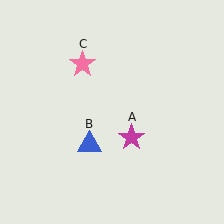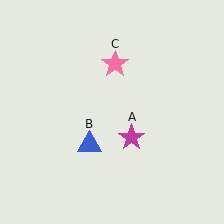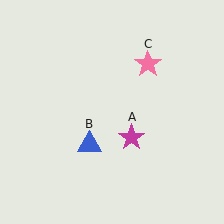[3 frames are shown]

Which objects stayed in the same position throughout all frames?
Magenta star (object A) and blue triangle (object B) remained stationary.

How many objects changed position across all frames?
1 object changed position: pink star (object C).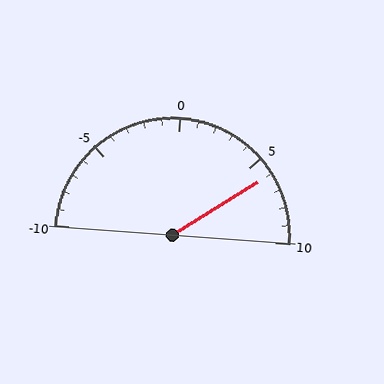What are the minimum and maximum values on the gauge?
The gauge ranges from -10 to 10.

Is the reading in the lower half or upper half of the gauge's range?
The reading is in the upper half of the range (-10 to 10).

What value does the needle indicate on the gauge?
The needle indicates approximately 6.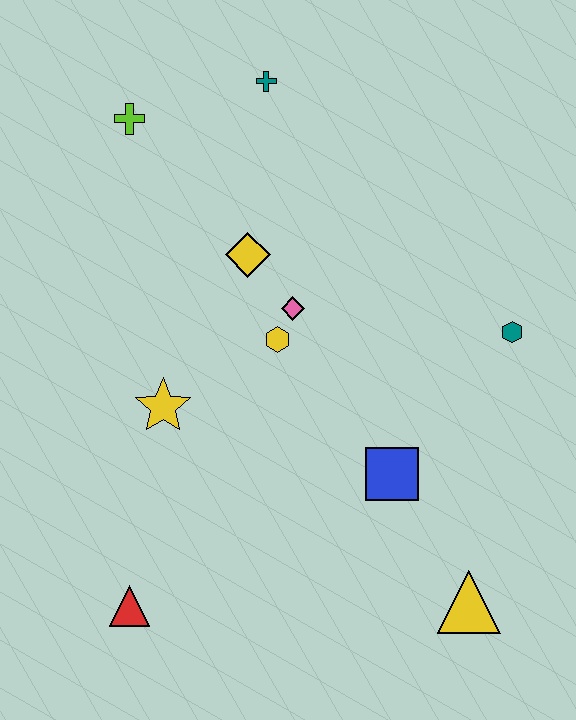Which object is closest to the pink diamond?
The yellow hexagon is closest to the pink diamond.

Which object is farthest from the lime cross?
The yellow triangle is farthest from the lime cross.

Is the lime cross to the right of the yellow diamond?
No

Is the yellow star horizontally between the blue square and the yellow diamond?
No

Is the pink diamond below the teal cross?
Yes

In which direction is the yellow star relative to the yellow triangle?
The yellow star is to the left of the yellow triangle.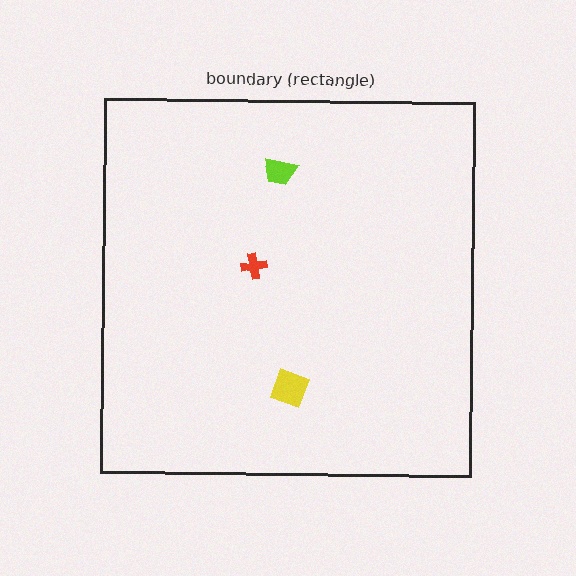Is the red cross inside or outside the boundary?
Inside.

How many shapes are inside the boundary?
3 inside, 0 outside.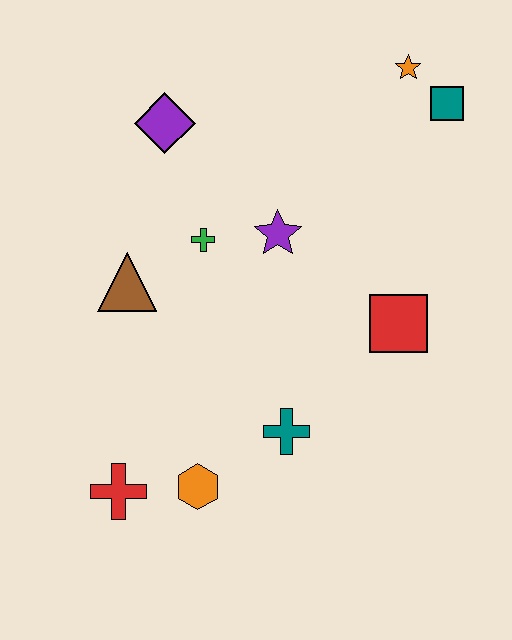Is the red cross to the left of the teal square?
Yes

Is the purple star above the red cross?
Yes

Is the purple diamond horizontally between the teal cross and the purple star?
No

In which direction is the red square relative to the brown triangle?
The red square is to the right of the brown triangle.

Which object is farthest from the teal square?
The red cross is farthest from the teal square.